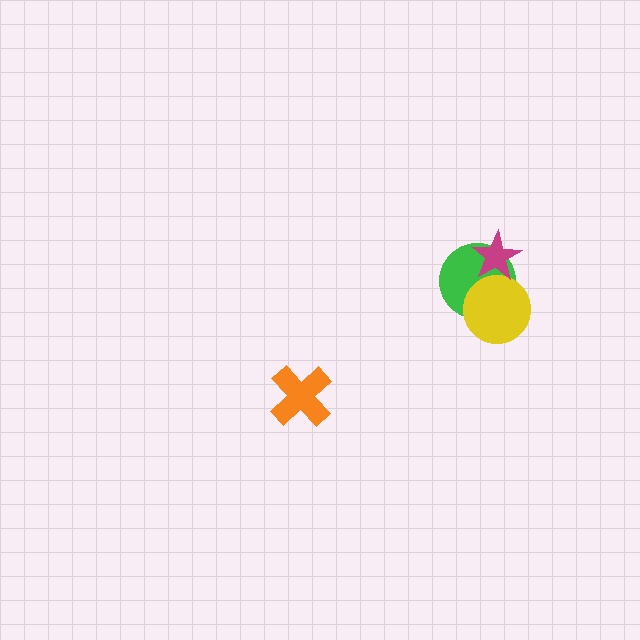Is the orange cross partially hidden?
No, no other shape covers it.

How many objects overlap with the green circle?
2 objects overlap with the green circle.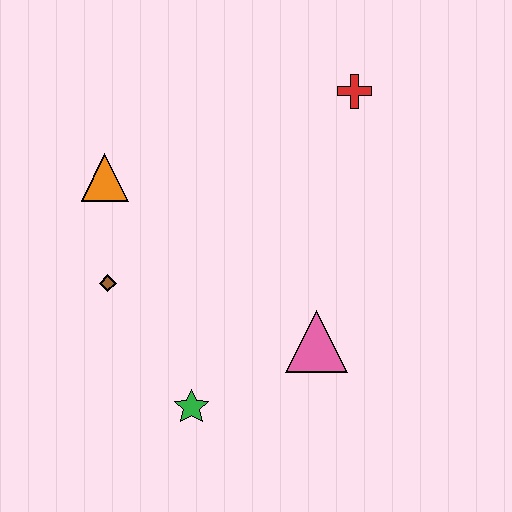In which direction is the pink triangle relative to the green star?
The pink triangle is to the right of the green star.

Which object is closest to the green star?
The pink triangle is closest to the green star.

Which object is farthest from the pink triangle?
The orange triangle is farthest from the pink triangle.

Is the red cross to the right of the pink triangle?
Yes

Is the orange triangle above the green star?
Yes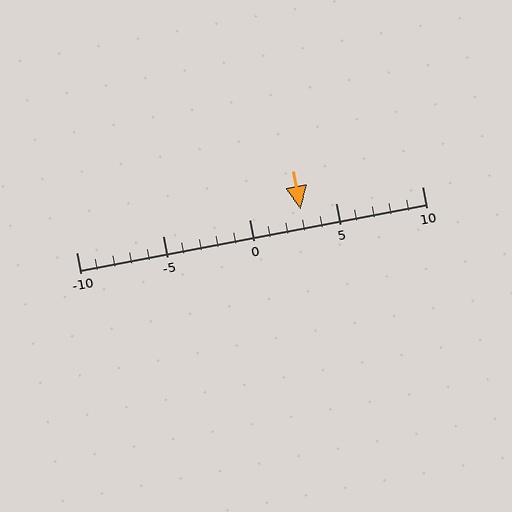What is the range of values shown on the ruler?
The ruler shows values from -10 to 10.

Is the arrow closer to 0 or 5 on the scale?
The arrow is closer to 5.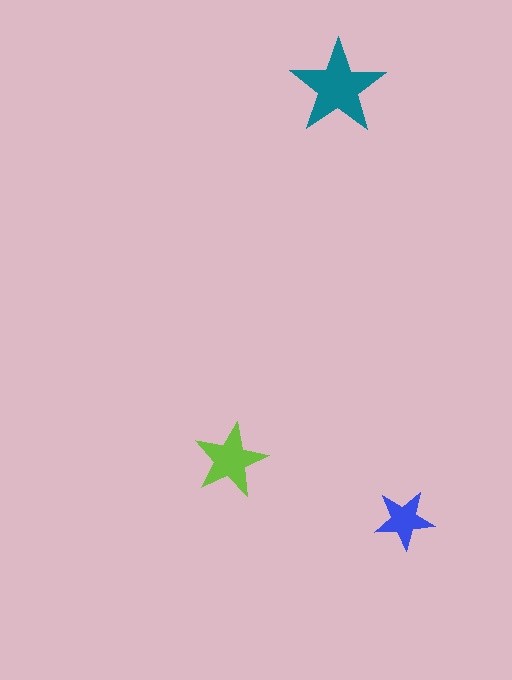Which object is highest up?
The teal star is topmost.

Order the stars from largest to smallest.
the teal one, the lime one, the blue one.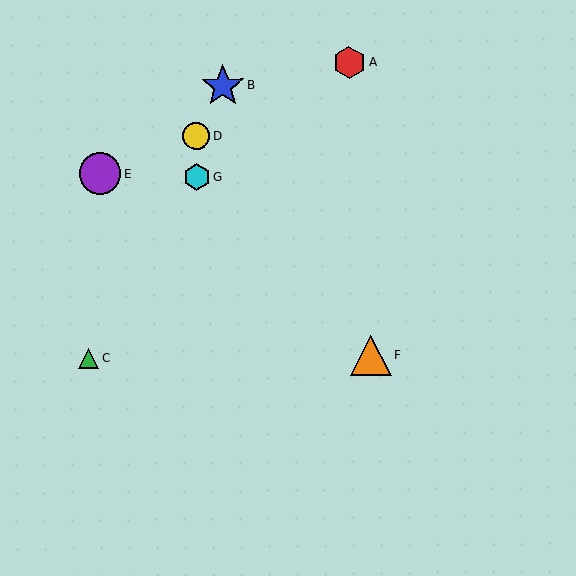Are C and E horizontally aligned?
No, C is at y≈358 and E is at y≈174.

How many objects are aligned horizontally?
2 objects (C, F) are aligned horizontally.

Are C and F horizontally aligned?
Yes, both are at y≈358.